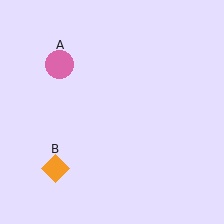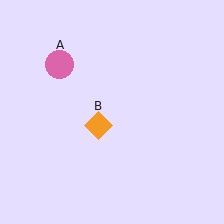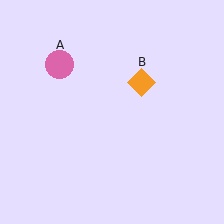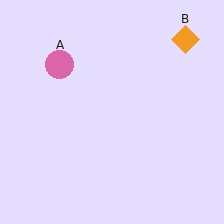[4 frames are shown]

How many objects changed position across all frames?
1 object changed position: orange diamond (object B).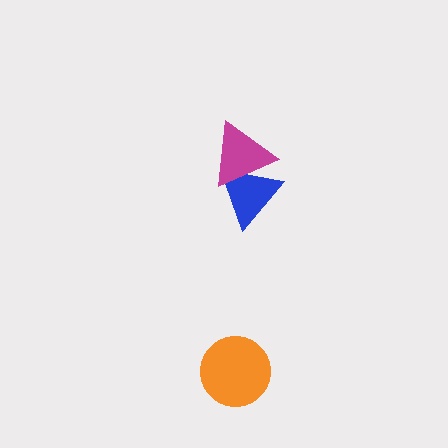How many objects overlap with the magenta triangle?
1 object overlaps with the magenta triangle.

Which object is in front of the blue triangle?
The magenta triangle is in front of the blue triangle.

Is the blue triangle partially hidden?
Yes, it is partially covered by another shape.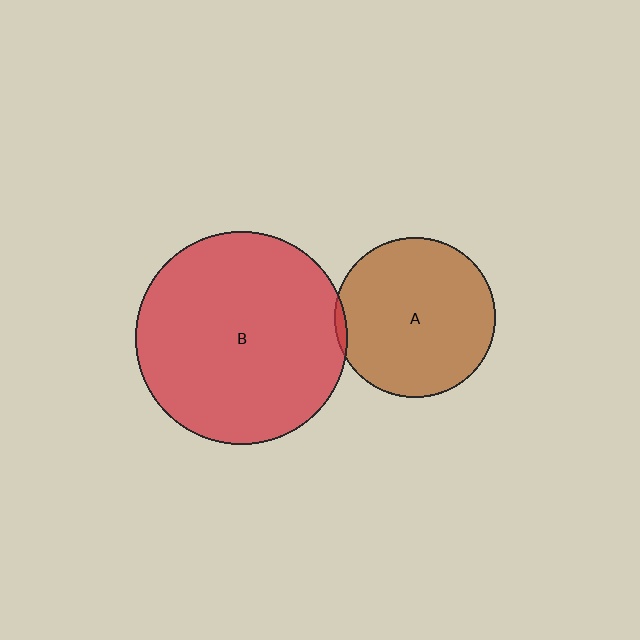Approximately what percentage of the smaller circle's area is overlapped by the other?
Approximately 5%.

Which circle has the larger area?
Circle B (red).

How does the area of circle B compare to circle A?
Approximately 1.8 times.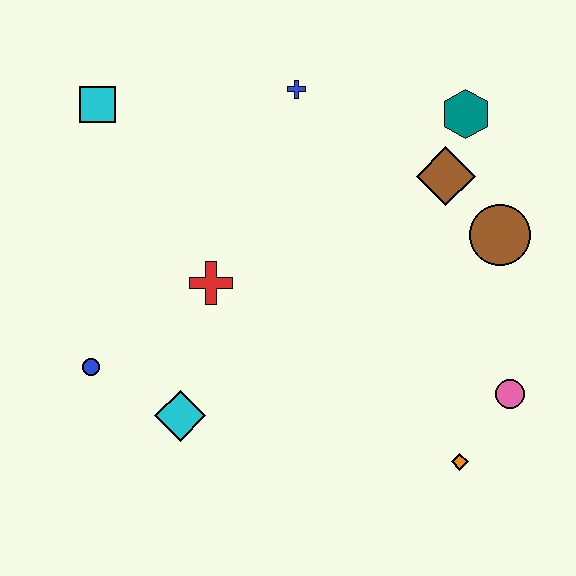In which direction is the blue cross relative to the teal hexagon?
The blue cross is to the left of the teal hexagon.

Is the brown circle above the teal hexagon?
No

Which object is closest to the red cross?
The cyan diamond is closest to the red cross.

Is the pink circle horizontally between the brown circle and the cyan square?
No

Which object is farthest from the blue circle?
The teal hexagon is farthest from the blue circle.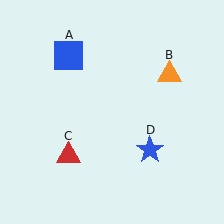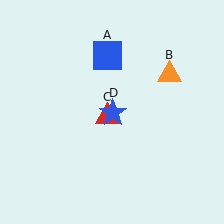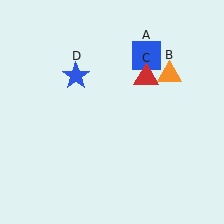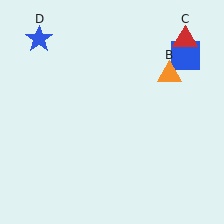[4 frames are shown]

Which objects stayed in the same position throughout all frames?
Orange triangle (object B) remained stationary.